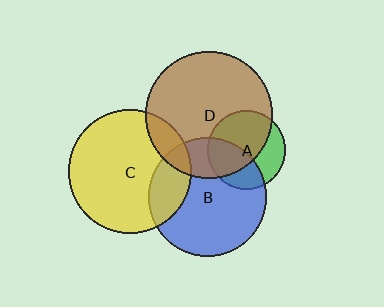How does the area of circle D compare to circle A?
Approximately 2.6 times.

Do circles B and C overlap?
Yes.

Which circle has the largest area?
Circle D (brown).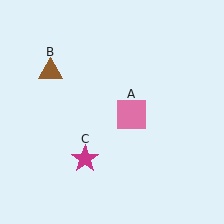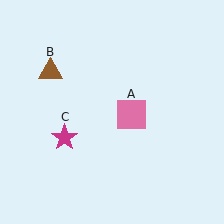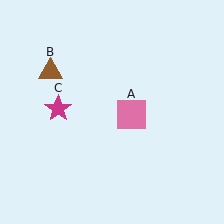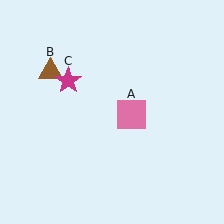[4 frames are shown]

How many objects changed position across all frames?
1 object changed position: magenta star (object C).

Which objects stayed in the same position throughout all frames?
Pink square (object A) and brown triangle (object B) remained stationary.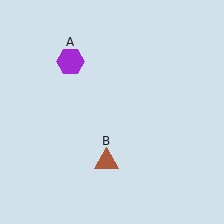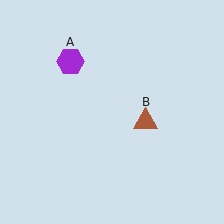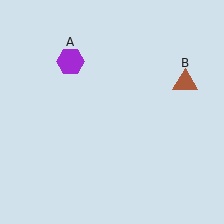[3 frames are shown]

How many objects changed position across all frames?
1 object changed position: brown triangle (object B).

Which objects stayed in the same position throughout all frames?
Purple hexagon (object A) remained stationary.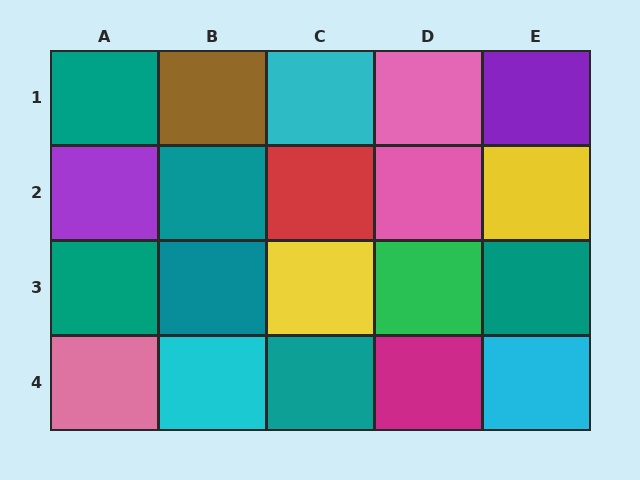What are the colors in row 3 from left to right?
Teal, teal, yellow, green, teal.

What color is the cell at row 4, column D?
Magenta.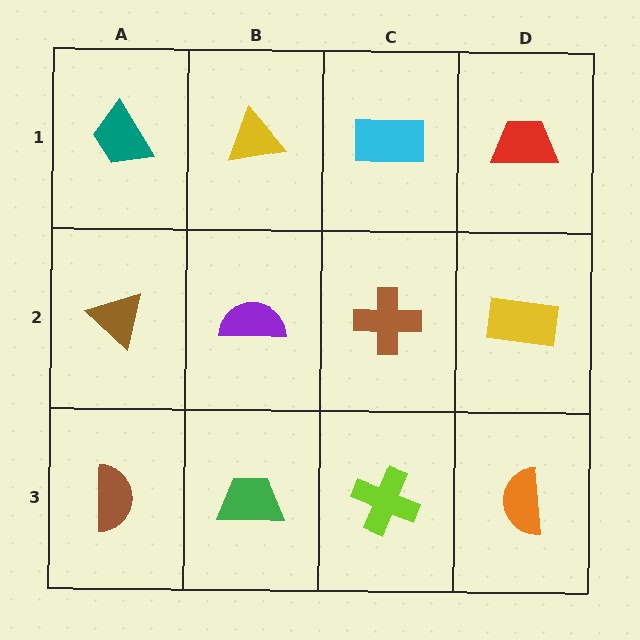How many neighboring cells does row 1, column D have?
2.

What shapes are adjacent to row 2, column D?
A red trapezoid (row 1, column D), an orange semicircle (row 3, column D), a brown cross (row 2, column C).